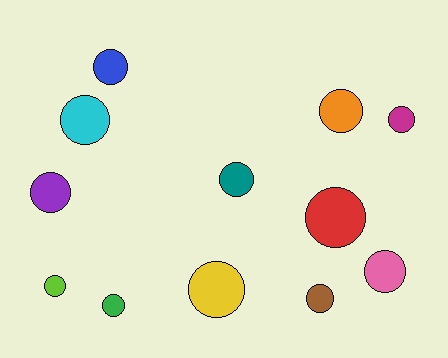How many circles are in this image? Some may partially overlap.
There are 12 circles.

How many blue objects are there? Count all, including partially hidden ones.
There is 1 blue object.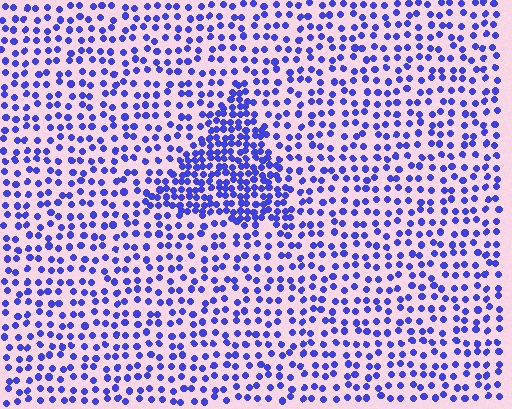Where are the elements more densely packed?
The elements are more densely packed inside the triangle boundary.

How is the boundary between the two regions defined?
The boundary is defined by a change in element density (approximately 2.2x ratio). All elements are the same color, size, and shape.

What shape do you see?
I see a triangle.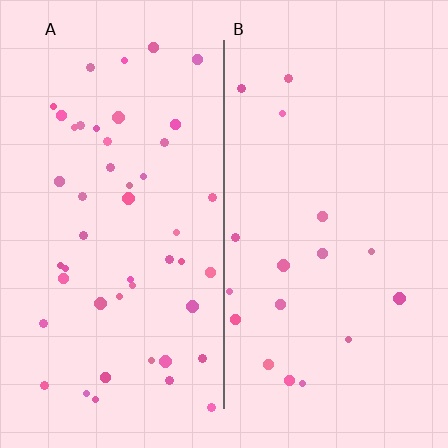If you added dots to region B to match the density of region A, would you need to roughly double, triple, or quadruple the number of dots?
Approximately triple.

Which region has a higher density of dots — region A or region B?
A (the left).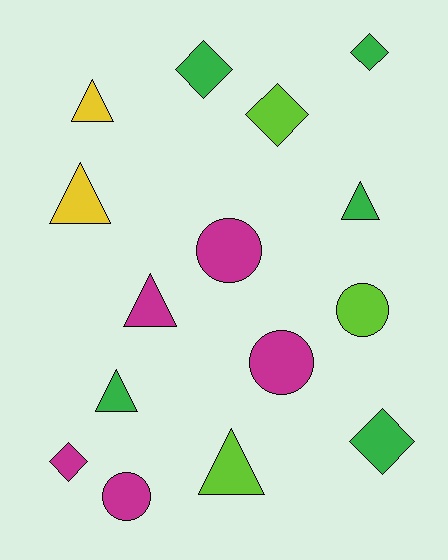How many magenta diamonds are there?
There is 1 magenta diamond.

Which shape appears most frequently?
Triangle, with 6 objects.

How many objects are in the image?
There are 15 objects.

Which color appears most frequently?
Green, with 5 objects.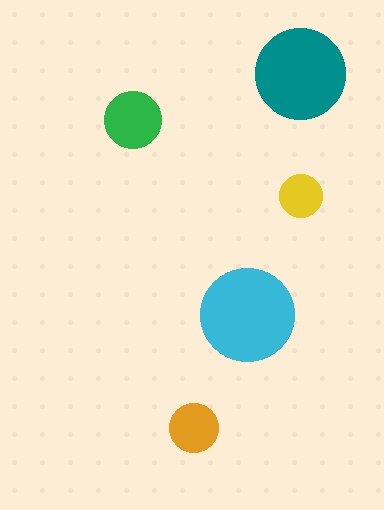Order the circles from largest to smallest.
the cyan one, the teal one, the green one, the orange one, the yellow one.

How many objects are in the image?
There are 5 objects in the image.